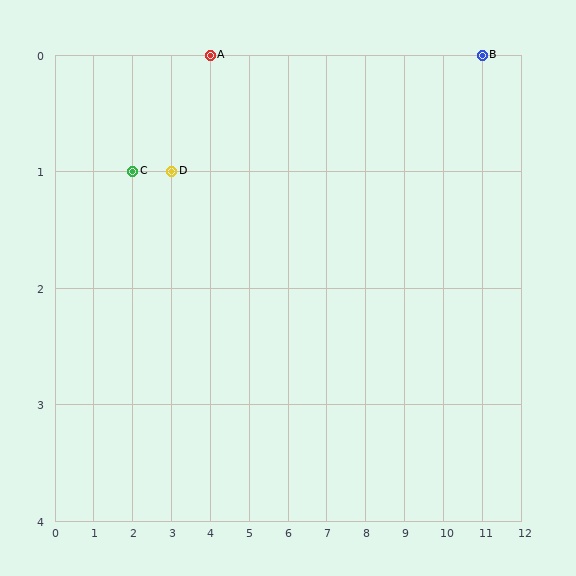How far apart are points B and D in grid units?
Points B and D are 8 columns and 1 row apart (about 8.1 grid units diagonally).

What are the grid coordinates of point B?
Point B is at grid coordinates (11, 0).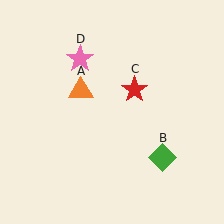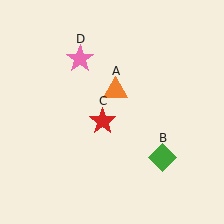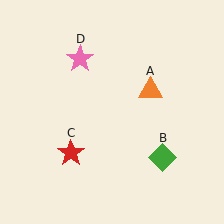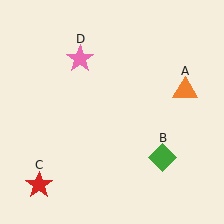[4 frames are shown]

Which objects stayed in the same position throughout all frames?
Green diamond (object B) and pink star (object D) remained stationary.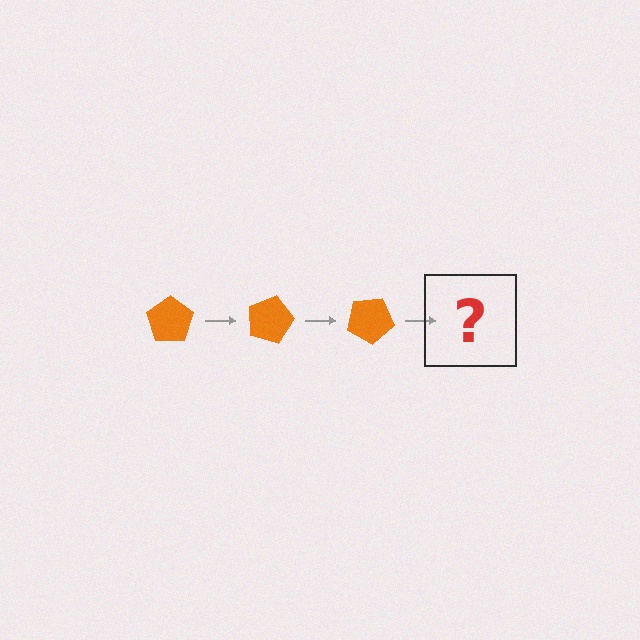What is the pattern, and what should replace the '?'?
The pattern is that the pentagon rotates 15 degrees each step. The '?' should be an orange pentagon rotated 45 degrees.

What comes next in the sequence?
The next element should be an orange pentagon rotated 45 degrees.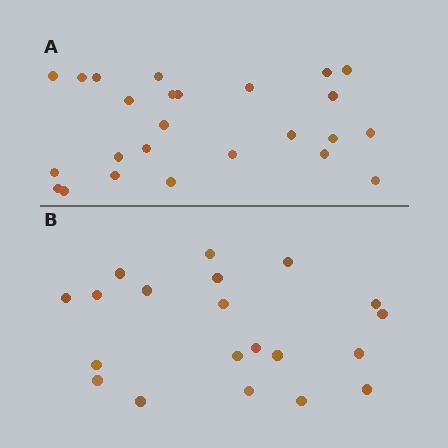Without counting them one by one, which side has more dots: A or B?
Region A (the top region) has more dots.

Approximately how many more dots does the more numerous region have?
Region A has about 5 more dots than region B.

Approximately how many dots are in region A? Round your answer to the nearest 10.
About 20 dots. (The exact count is 25, which rounds to 20.)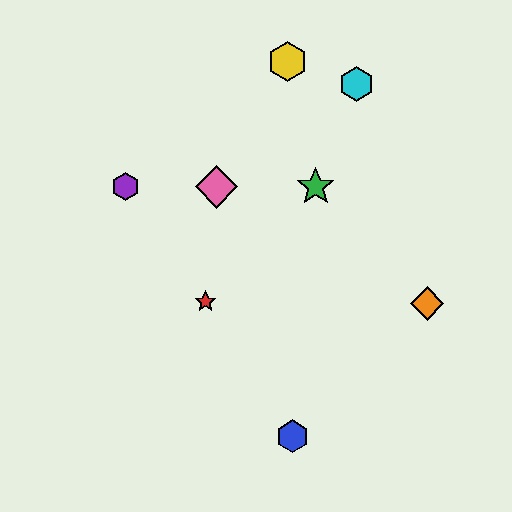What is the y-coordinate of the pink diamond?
The pink diamond is at y≈187.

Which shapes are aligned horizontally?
The green star, the purple hexagon, the pink diamond are aligned horizontally.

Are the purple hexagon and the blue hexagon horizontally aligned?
No, the purple hexagon is at y≈187 and the blue hexagon is at y≈436.